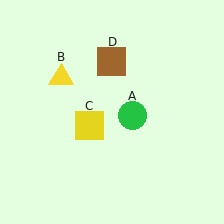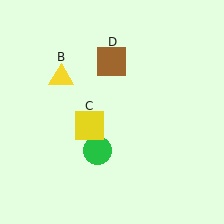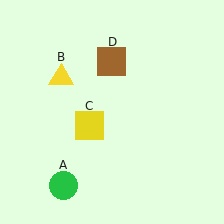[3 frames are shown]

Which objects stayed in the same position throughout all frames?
Yellow triangle (object B) and yellow square (object C) and brown square (object D) remained stationary.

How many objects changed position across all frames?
1 object changed position: green circle (object A).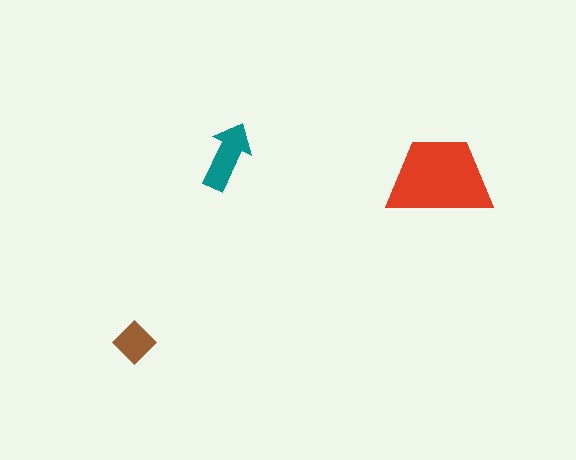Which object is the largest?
The red trapezoid.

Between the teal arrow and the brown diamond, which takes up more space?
The teal arrow.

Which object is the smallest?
The brown diamond.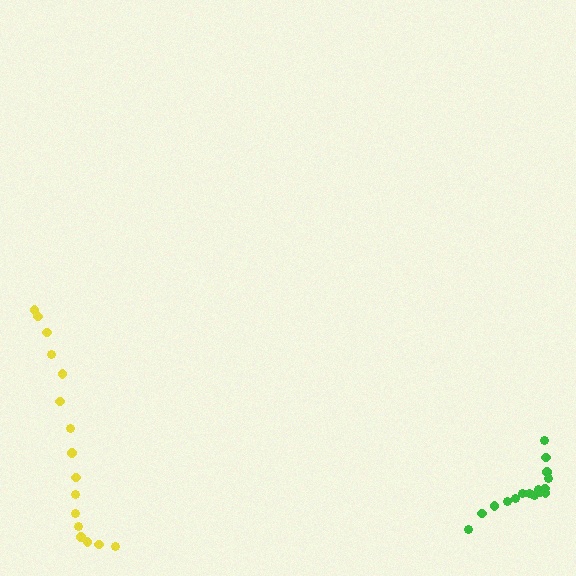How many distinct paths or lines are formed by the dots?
There are 2 distinct paths.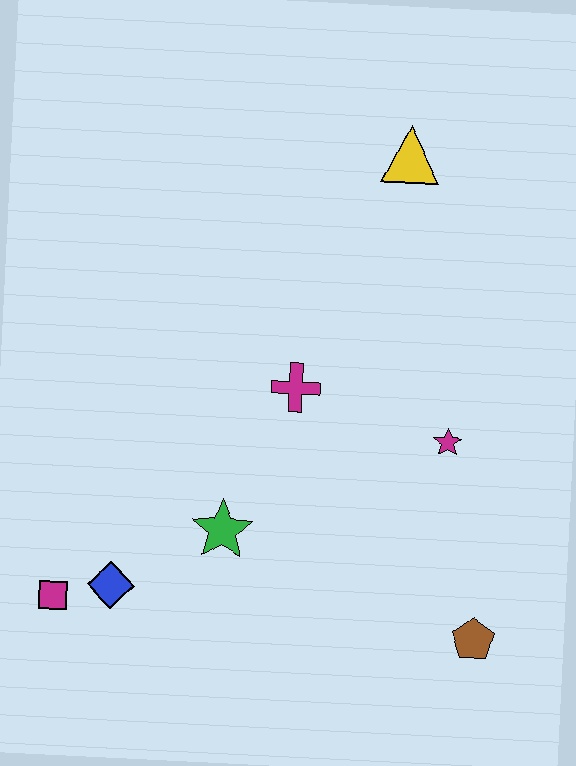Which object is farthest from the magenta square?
The yellow triangle is farthest from the magenta square.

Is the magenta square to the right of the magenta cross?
No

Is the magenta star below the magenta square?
No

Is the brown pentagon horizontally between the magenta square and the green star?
No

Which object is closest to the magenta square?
The blue diamond is closest to the magenta square.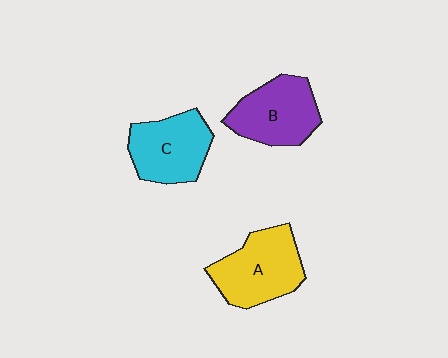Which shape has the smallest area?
Shape C (cyan).